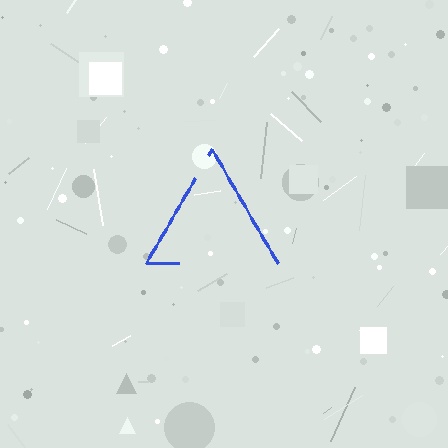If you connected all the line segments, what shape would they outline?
They would outline a triangle.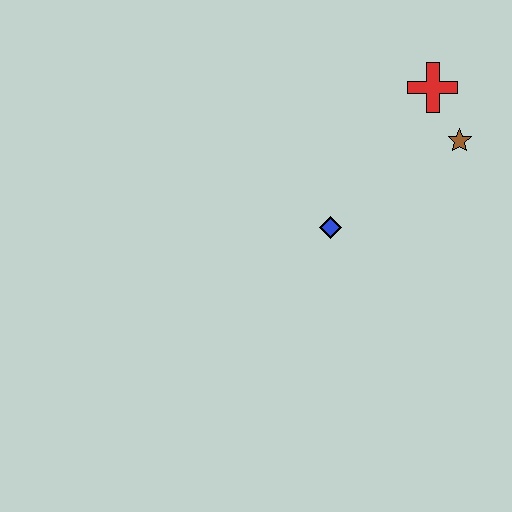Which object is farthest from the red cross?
The blue diamond is farthest from the red cross.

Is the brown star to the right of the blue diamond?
Yes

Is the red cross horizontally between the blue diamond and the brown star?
Yes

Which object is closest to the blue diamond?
The brown star is closest to the blue diamond.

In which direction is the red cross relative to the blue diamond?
The red cross is above the blue diamond.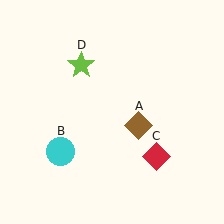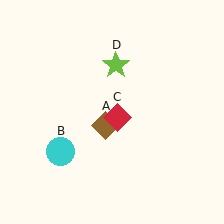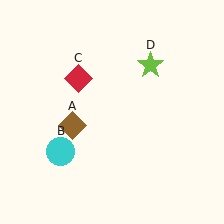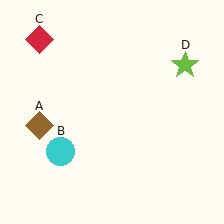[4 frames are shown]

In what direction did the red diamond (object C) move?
The red diamond (object C) moved up and to the left.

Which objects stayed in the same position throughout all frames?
Cyan circle (object B) remained stationary.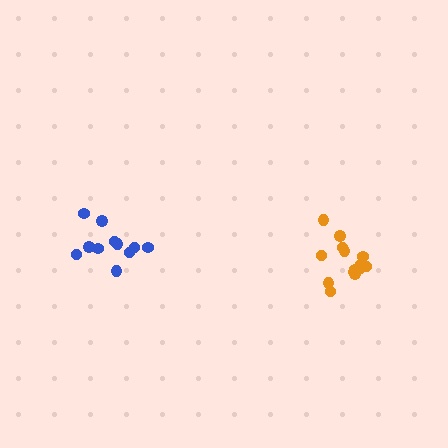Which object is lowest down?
The orange cluster is bottommost.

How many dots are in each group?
Group 1: 11 dots, Group 2: 14 dots (25 total).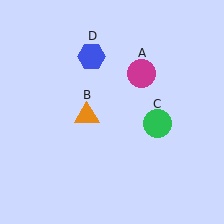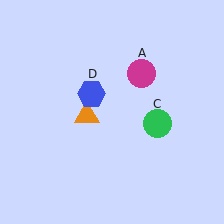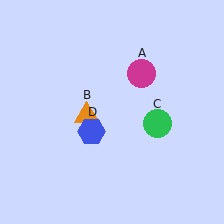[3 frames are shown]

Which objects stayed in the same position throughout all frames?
Magenta circle (object A) and orange triangle (object B) and green circle (object C) remained stationary.